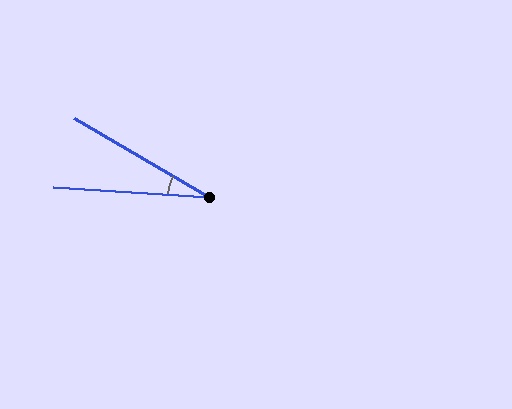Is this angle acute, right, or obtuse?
It is acute.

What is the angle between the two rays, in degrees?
Approximately 26 degrees.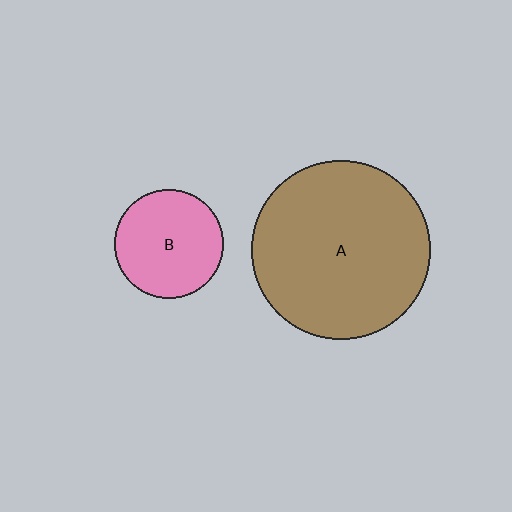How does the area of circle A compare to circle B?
Approximately 2.7 times.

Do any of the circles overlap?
No, none of the circles overlap.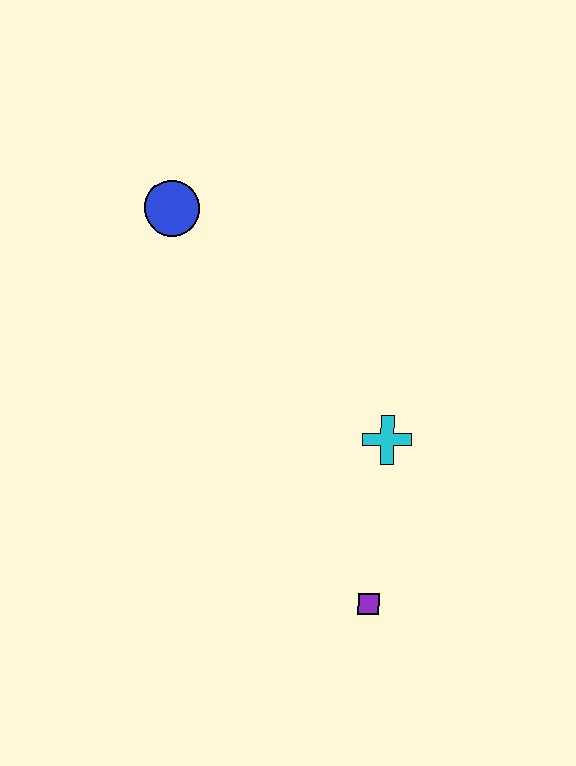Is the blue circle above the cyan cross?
Yes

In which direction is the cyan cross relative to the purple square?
The cyan cross is above the purple square.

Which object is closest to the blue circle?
The cyan cross is closest to the blue circle.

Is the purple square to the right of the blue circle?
Yes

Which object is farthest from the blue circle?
The purple square is farthest from the blue circle.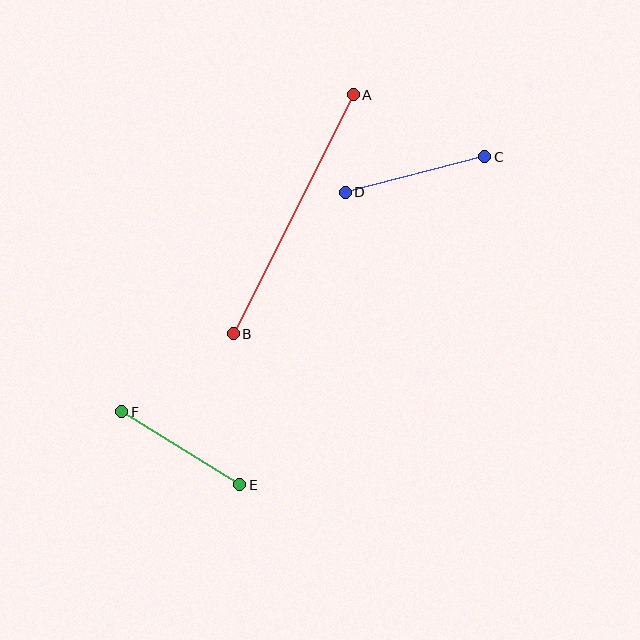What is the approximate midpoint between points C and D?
The midpoint is at approximately (415, 175) pixels.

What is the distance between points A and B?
The distance is approximately 268 pixels.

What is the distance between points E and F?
The distance is approximately 139 pixels.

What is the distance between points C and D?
The distance is approximately 144 pixels.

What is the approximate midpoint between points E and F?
The midpoint is at approximately (181, 448) pixels.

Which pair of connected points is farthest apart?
Points A and B are farthest apart.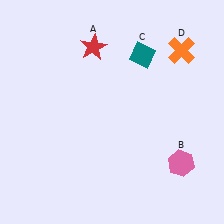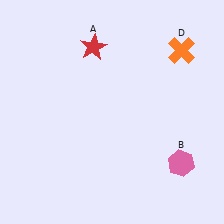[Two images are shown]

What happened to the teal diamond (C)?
The teal diamond (C) was removed in Image 2. It was in the top-right area of Image 1.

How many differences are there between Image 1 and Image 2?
There is 1 difference between the two images.